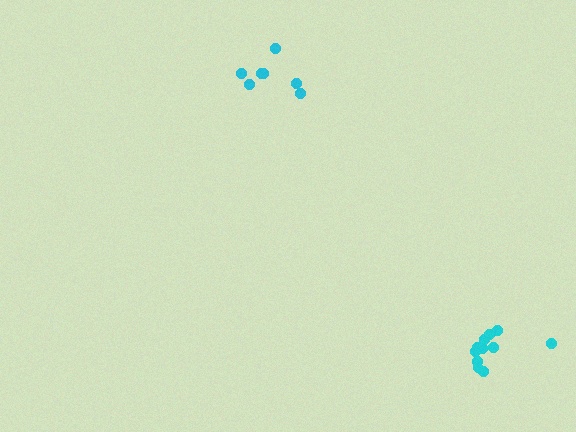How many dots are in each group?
Group 1: 7 dots, Group 2: 11 dots (18 total).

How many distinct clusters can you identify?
There are 2 distinct clusters.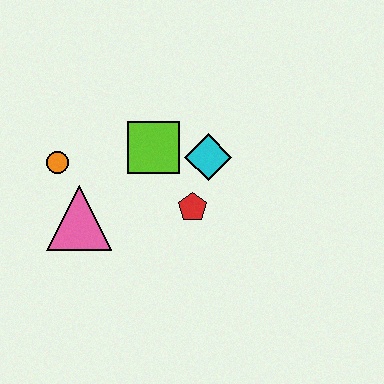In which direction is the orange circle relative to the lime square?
The orange circle is to the left of the lime square.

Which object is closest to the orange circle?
The pink triangle is closest to the orange circle.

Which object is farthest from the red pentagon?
The orange circle is farthest from the red pentagon.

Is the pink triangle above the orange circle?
No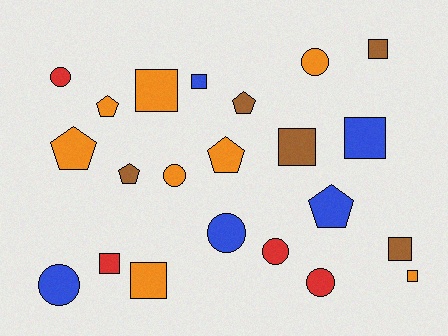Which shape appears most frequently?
Square, with 9 objects.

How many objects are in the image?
There are 22 objects.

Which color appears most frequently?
Orange, with 8 objects.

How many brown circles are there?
There are no brown circles.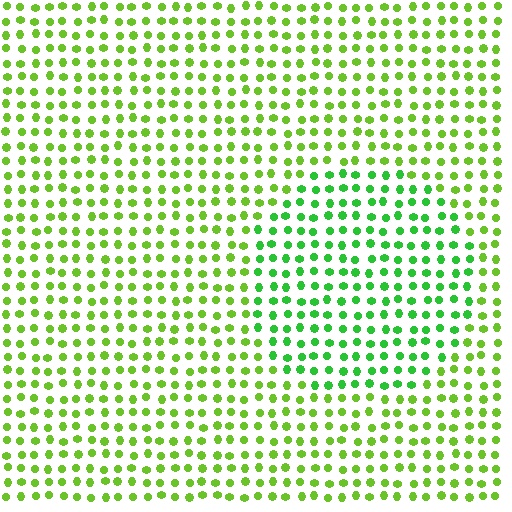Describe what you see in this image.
The image is filled with small lime elements in a uniform arrangement. A circle-shaped region is visible where the elements are tinted to a slightly different hue, forming a subtle color boundary.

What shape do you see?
I see a circle.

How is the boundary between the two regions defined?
The boundary is defined purely by a slight shift in hue (about 30 degrees). Spacing, size, and orientation are identical on both sides.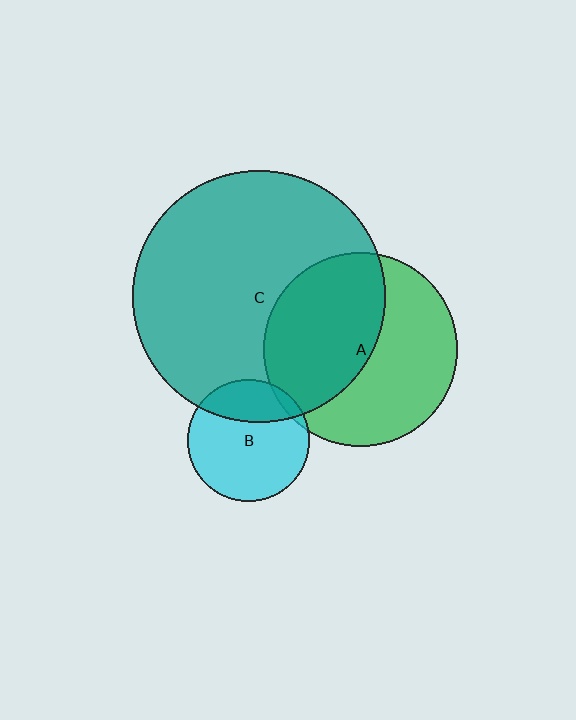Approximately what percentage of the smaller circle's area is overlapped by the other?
Approximately 5%.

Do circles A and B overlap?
Yes.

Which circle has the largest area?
Circle C (teal).